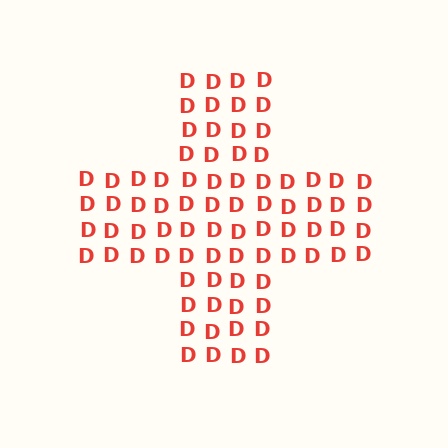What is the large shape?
The large shape is a cross.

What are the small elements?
The small elements are letter D's.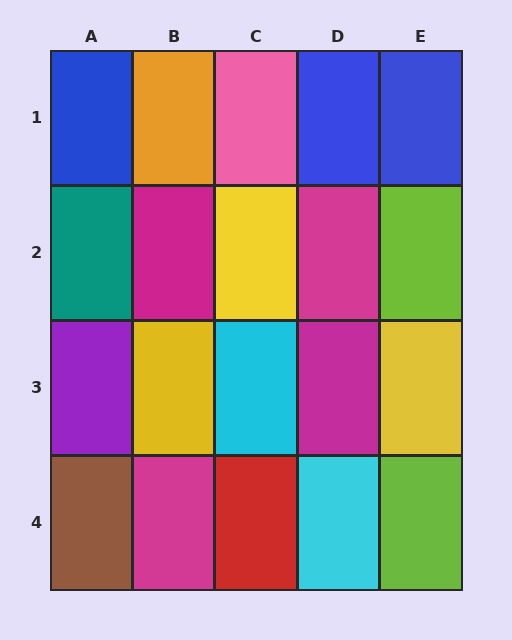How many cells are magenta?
4 cells are magenta.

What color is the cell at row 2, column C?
Yellow.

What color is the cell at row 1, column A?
Blue.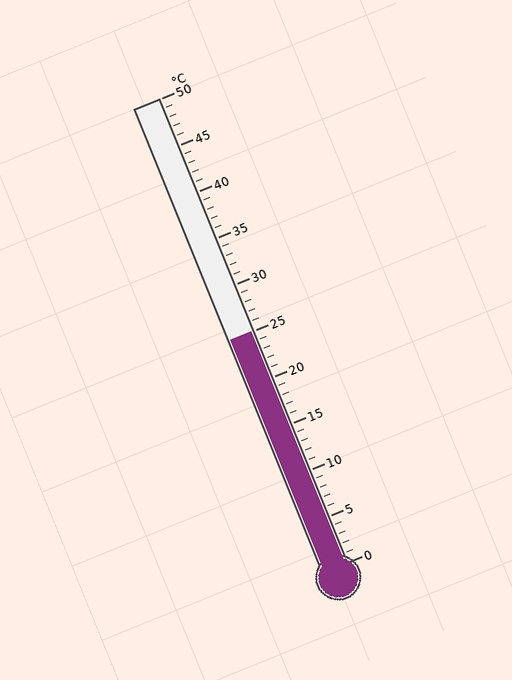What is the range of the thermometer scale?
The thermometer scale ranges from 0°C to 50°C.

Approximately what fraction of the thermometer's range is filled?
The thermometer is filled to approximately 50% of its range.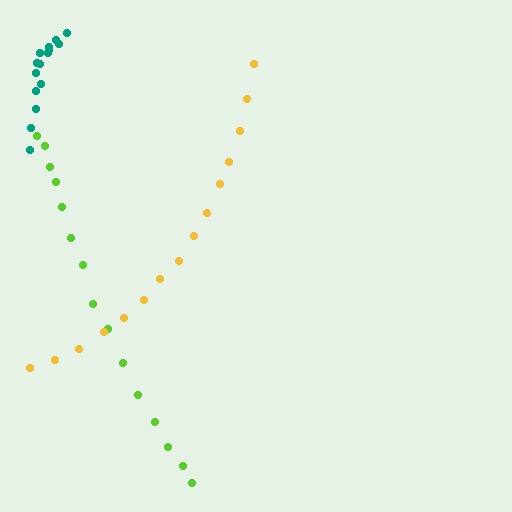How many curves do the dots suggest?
There are 3 distinct paths.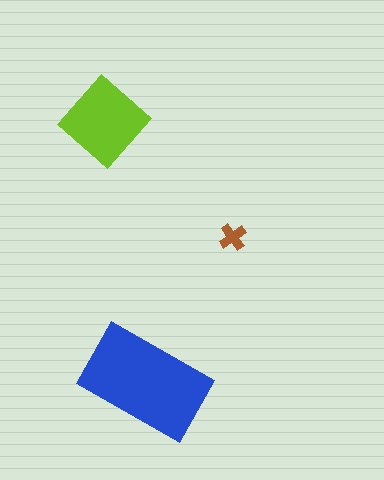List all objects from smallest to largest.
The brown cross, the lime diamond, the blue rectangle.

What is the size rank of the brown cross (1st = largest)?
3rd.